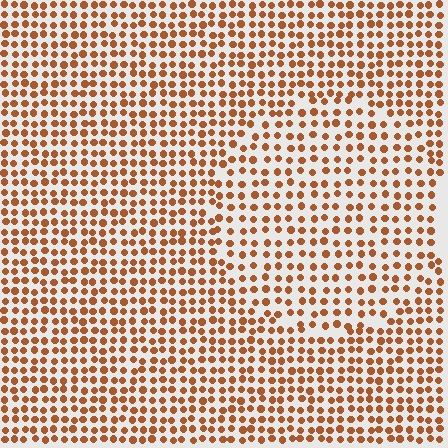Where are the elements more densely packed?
The elements are more densely packed outside the circle boundary.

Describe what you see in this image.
The image contains small brown elements arranged at two different densities. A circle-shaped region is visible where the elements are less densely packed than the surrounding area.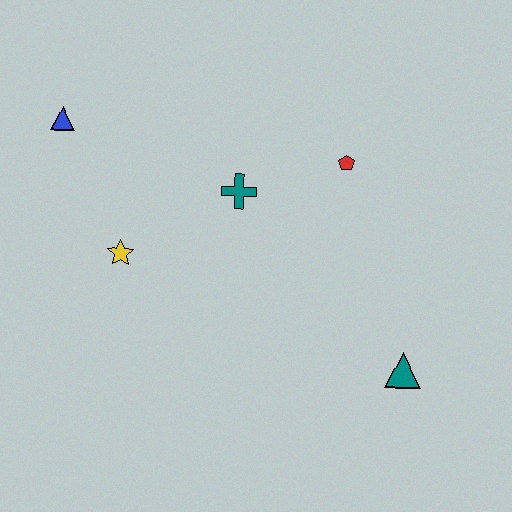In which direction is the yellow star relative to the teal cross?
The yellow star is to the left of the teal cross.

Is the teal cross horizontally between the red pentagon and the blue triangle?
Yes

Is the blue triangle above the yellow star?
Yes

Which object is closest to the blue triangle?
The yellow star is closest to the blue triangle.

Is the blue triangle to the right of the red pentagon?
No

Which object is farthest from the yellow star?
The teal triangle is farthest from the yellow star.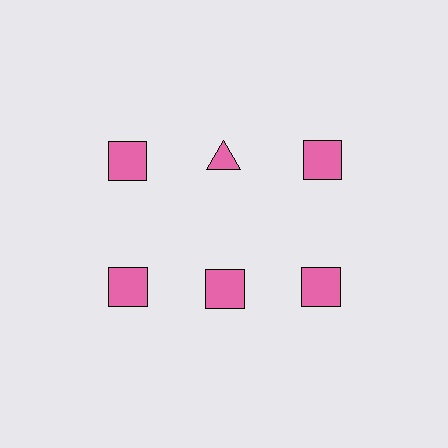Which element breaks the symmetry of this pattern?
The pink triangle in the top row, second from left column breaks the symmetry. All other shapes are pink squares.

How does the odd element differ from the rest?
It has a different shape: triangle instead of square.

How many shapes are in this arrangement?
There are 6 shapes arranged in a grid pattern.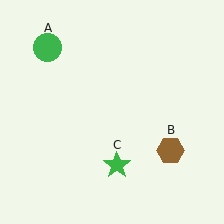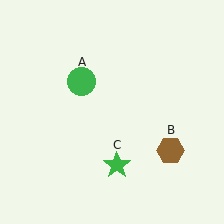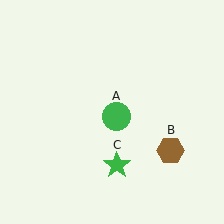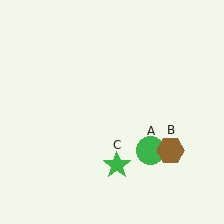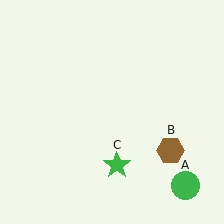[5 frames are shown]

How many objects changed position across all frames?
1 object changed position: green circle (object A).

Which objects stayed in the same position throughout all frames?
Brown hexagon (object B) and green star (object C) remained stationary.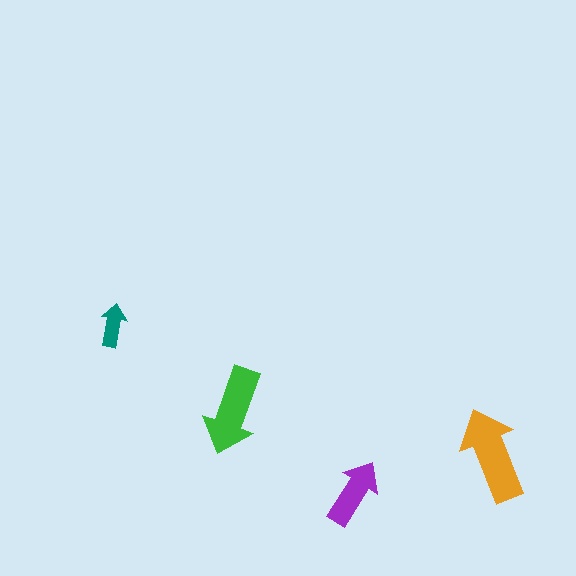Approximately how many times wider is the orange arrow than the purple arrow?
About 1.5 times wider.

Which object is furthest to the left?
The teal arrow is leftmost.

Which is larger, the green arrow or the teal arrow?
The green one.